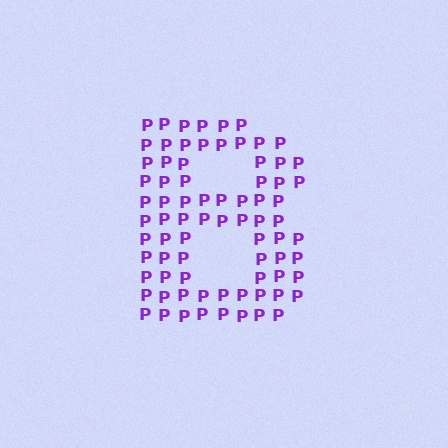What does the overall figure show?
The overall figure shows the letter B.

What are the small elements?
The small elements are letter P's.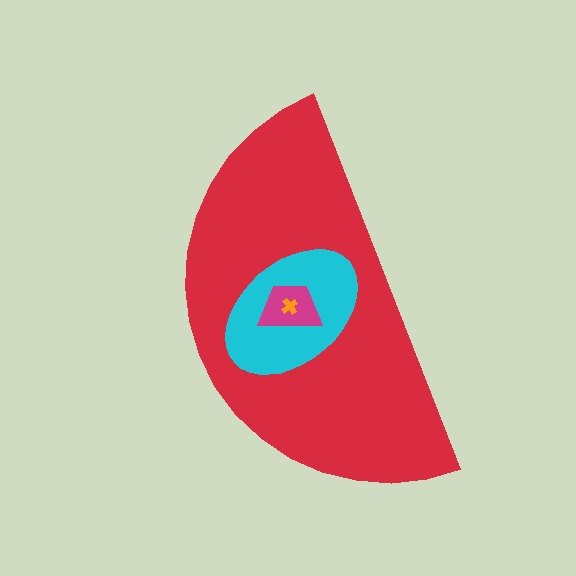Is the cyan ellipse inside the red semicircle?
Yes.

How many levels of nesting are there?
4.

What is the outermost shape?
The red semicircle.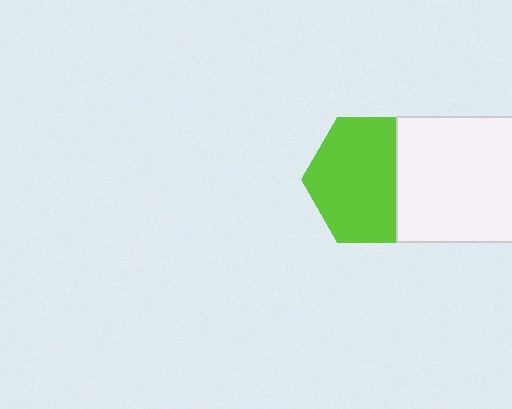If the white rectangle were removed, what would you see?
You would see the complete lime hexagon.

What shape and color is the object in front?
The object in front is a white rectangle.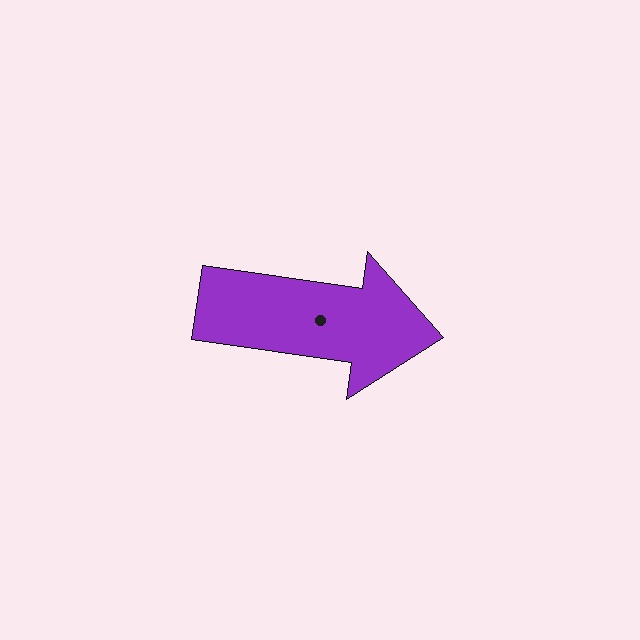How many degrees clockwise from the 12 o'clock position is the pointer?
Approximately 98 degrees.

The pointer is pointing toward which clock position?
Roughly 3 o'clock.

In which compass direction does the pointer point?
East.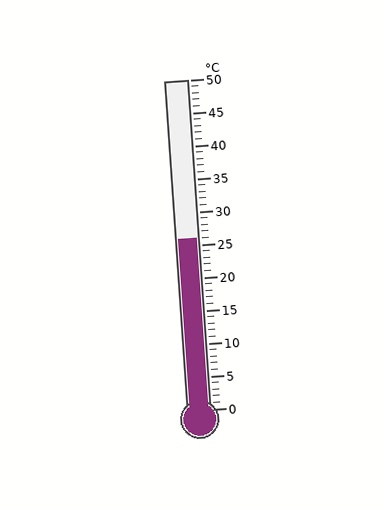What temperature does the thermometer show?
The thermometer shows approximately 26°C.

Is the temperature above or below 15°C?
The temperature is above 15°C.